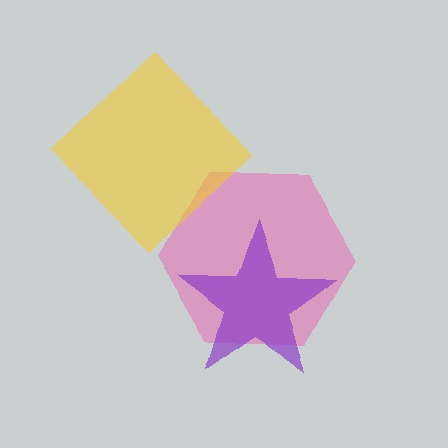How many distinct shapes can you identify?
There are 3 distinct shapes: a pink hexagon, a purple star, a yellow diamond.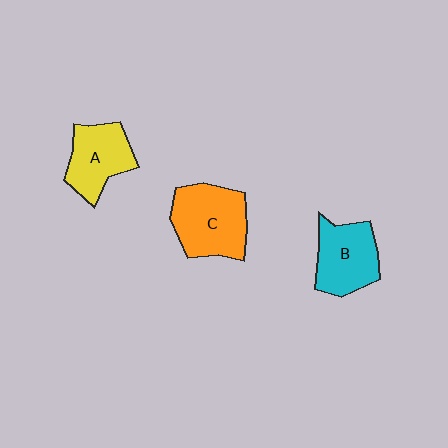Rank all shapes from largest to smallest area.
From largest to smallest: C (orange), B (cyan), A (yellow).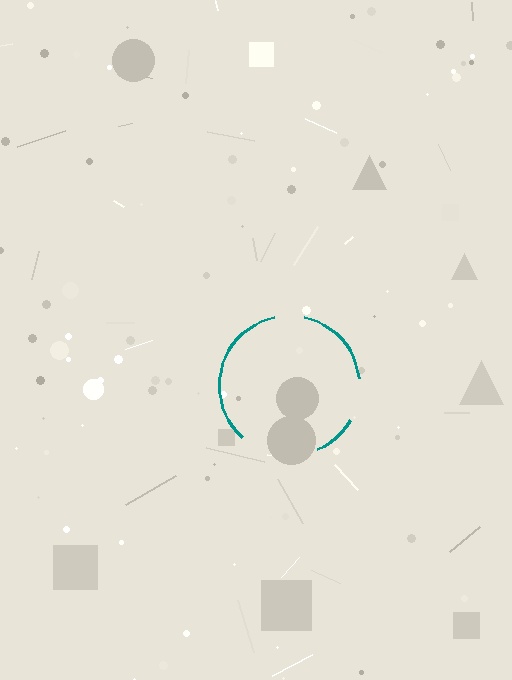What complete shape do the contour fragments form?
The contour fragments form a circle.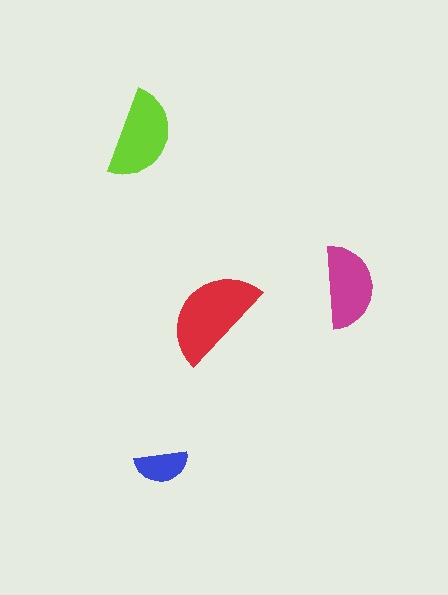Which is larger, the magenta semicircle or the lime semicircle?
The lime one.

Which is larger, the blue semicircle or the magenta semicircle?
The magenta one.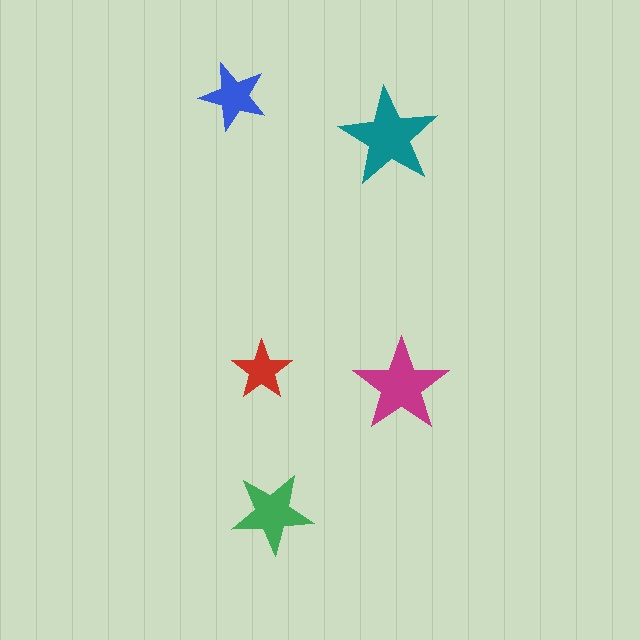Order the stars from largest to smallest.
the teal one, the magenta one, the green one, the blue one, the red one.